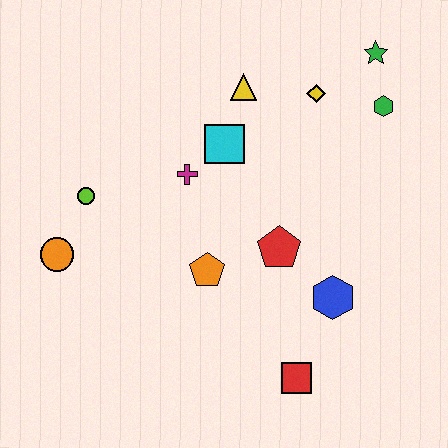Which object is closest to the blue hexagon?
The red pentagon is closest to the blue hexagon.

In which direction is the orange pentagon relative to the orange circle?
The orange pentagon is to the right of the orange circle.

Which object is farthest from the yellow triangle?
The red square is farthest from the yellow triangle.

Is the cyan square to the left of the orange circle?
No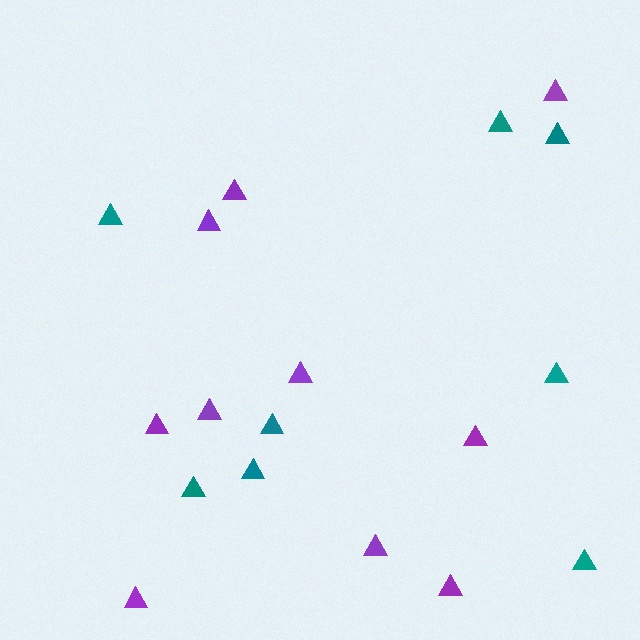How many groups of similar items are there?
There are 2 groups: one group of teal triangles (8) and one group of purple triangles (10).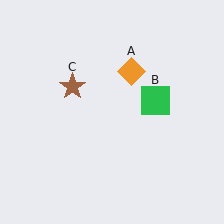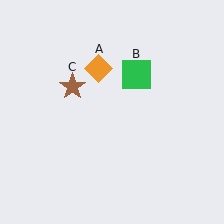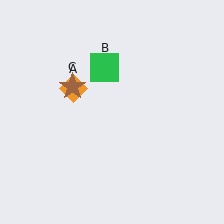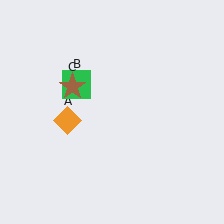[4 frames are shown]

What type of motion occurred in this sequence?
The orange diamond (object A), green square (object B) rotated counterclockwise around the center of the scene.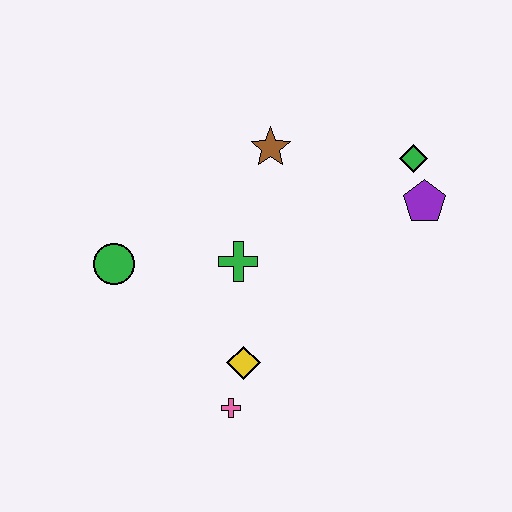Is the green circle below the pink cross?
No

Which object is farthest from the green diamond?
The green circle is farthest from the green diamond.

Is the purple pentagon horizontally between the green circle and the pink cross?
No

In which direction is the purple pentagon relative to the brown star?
The purple pentagon is to the right of the brown star.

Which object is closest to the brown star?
The green cross is closest to the brown star.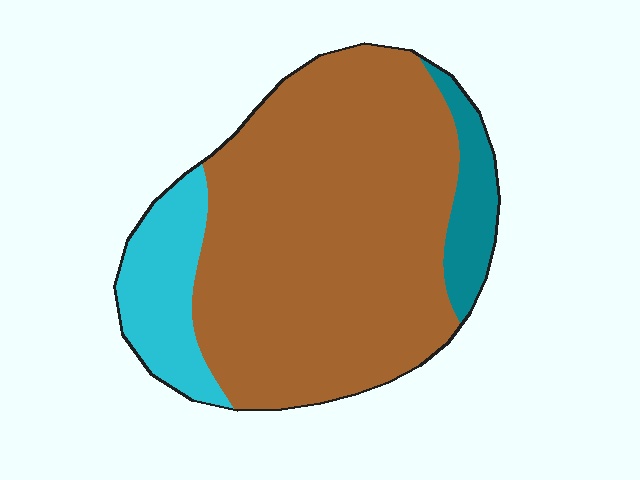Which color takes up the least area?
Teal, at roughly 10%.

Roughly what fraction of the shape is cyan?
Cyan takes up about one sixth (1/6) of the shape.